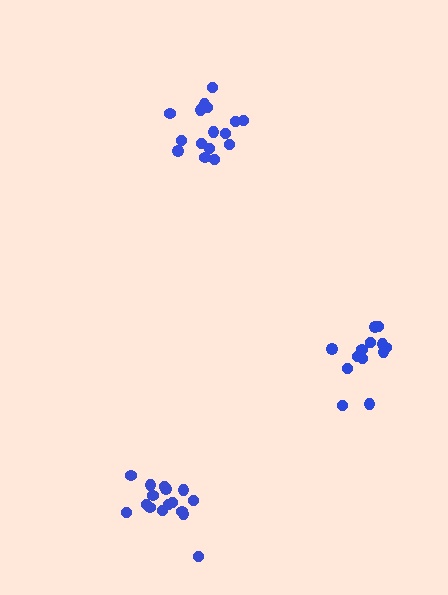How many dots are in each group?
Group 1: 13 dots, Group 2: 16 dots, Group 3: 16 dots (45 total).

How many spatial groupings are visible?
There are 3 spatial groupings.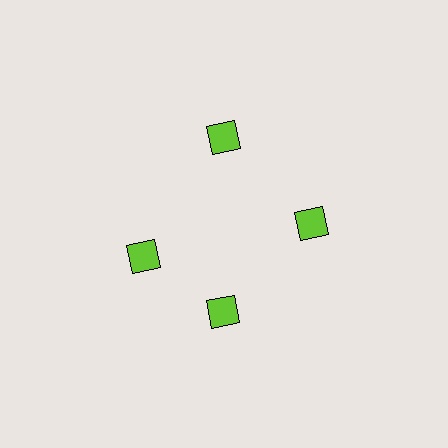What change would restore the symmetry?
The symmetry would be restored by rotating it back into even spacing with its neighbors so that all 4 squares sit at equal angles and equal distance from the center.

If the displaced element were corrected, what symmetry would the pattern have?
It would have 4-fold rotational symmetry — the pattern would map onto itself every 90 degrees.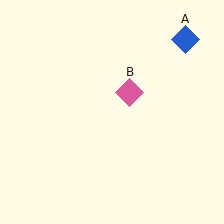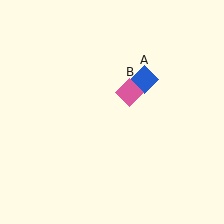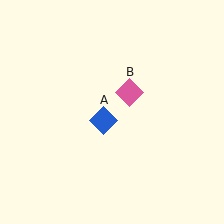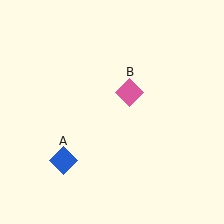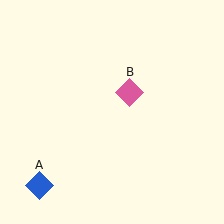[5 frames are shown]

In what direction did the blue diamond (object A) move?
The blue diamond (object A) moved down and to the left.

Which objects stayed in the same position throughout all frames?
Pink diamond (object B) remained stationary.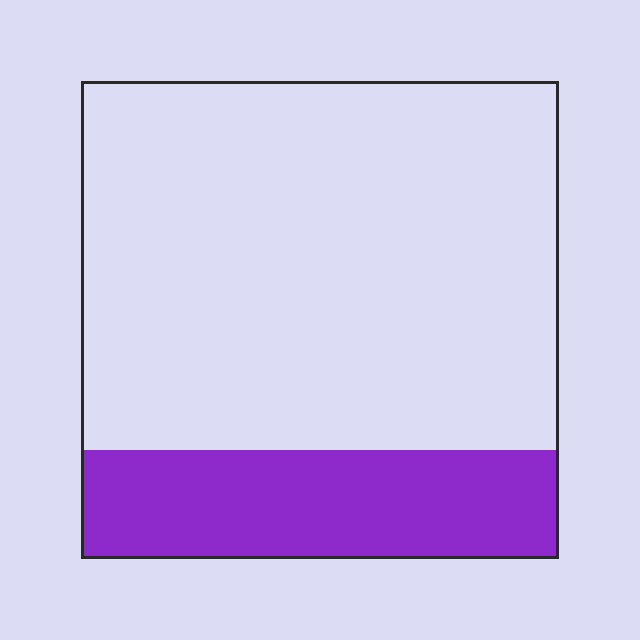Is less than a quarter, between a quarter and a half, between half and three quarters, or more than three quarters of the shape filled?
Less than a quarter.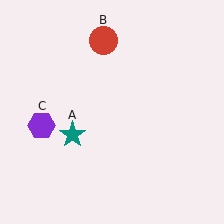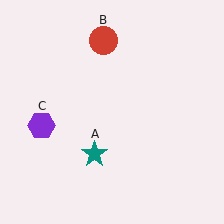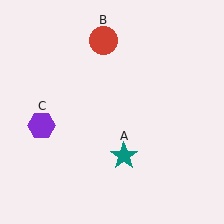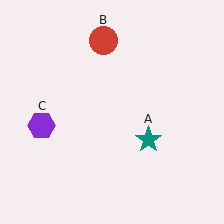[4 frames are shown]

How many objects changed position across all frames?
1 object changed position: teal star (object A).